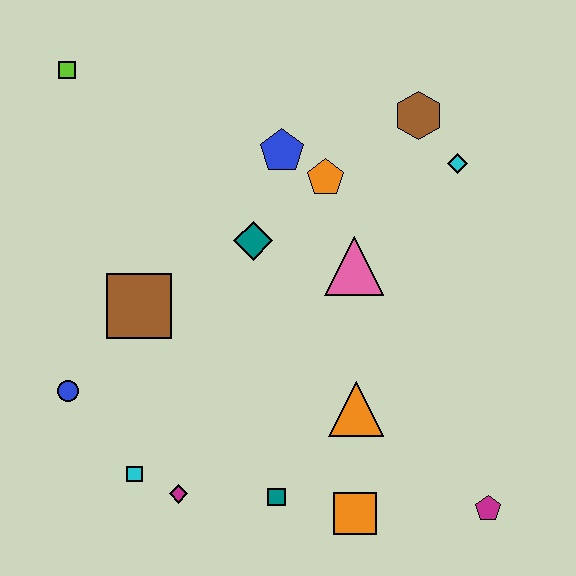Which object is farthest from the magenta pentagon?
The lime square is farthest from the magenta pentagon.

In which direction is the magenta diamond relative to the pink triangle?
The magenta diamond is below the pink triangle.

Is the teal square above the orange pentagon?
No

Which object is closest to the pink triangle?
The orange pentagon is closest to the pink triangle.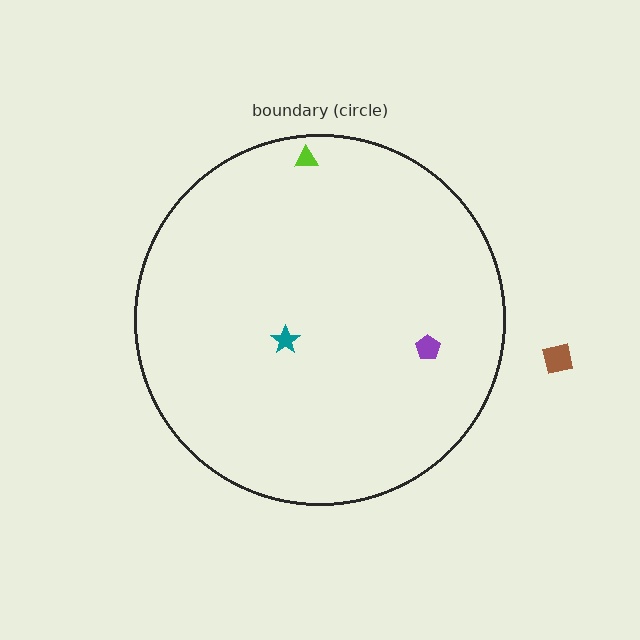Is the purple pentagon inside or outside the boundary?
Inside.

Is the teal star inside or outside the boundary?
Inside.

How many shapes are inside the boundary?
3 inside, 1 outside.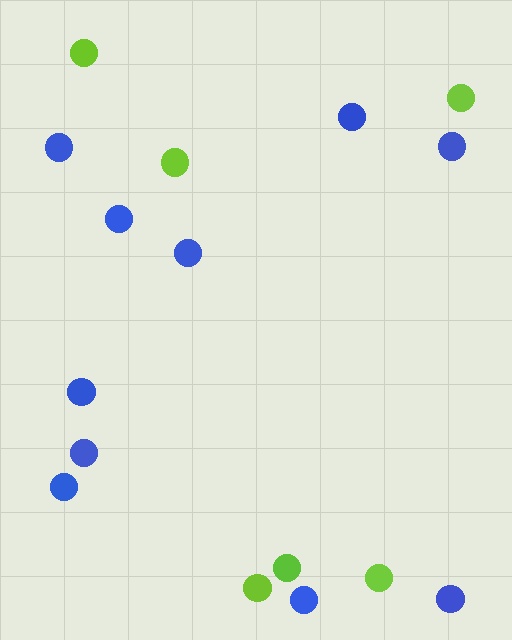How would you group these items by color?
There are 2 groups: one group of blue circles (10) and one group of lime circles (6).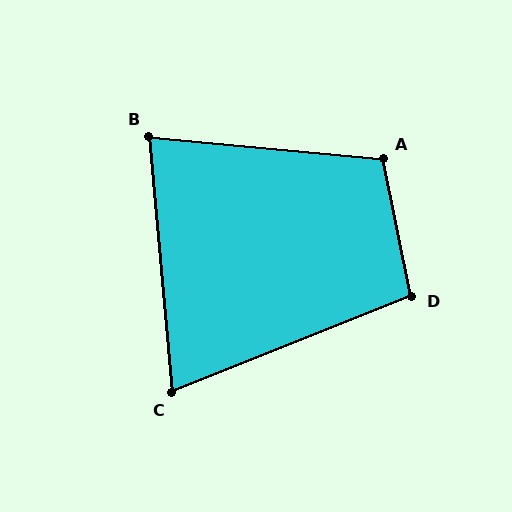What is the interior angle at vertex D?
Approximately 100 degrees (obtuse).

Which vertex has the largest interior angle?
A, at approximately 107 degrees.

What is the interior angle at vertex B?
Approximately 80 degrees (acute).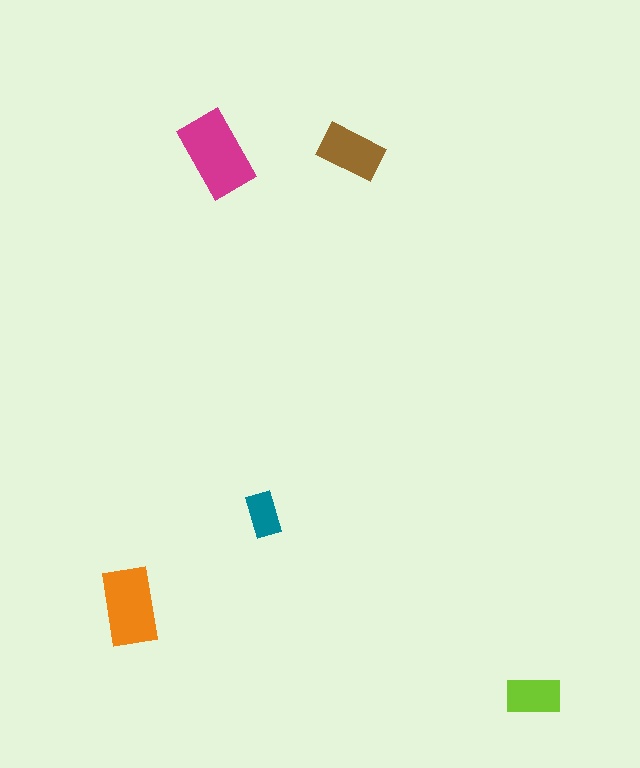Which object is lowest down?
The lime rectangle is bottommost.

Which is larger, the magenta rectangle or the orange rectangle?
The magenta one.